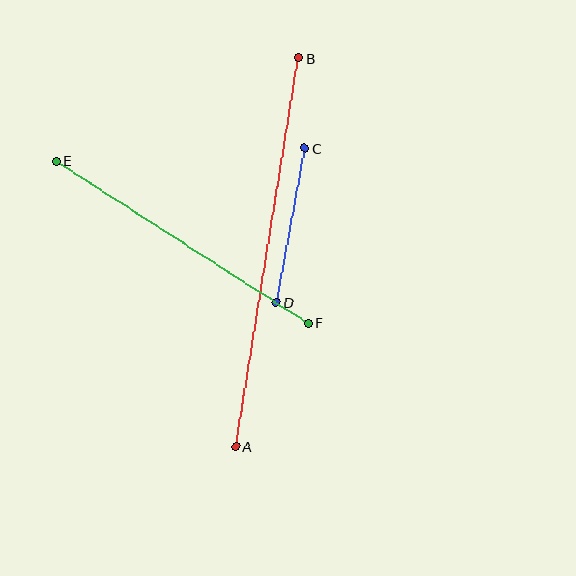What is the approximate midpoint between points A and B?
The midpoint is at approximately (267, 252) pixels.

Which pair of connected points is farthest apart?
Points A and B are farthest apart.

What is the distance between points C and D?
The distance is approximately 157 pixels.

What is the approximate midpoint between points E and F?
The midpoint is at approximately (182, 242) pixels.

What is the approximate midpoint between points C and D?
The midpoint is at approximately (290, 225) pixels.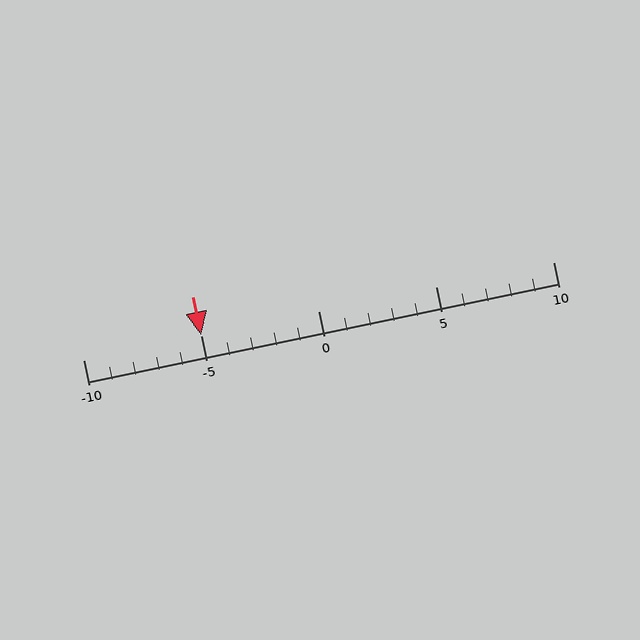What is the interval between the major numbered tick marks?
The major tick marks are spaced 5 units apart.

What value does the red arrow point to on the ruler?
The red arrow points to approximately -5.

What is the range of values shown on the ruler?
The ruler shows values from -10 to 10.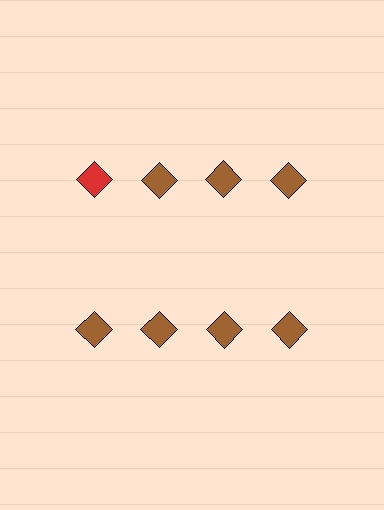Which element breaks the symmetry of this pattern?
The red diamond in the top row, leftmost column breaks the symmetry. All other shapes are brown diamonds.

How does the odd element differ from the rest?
It has a different color: red instead of brown.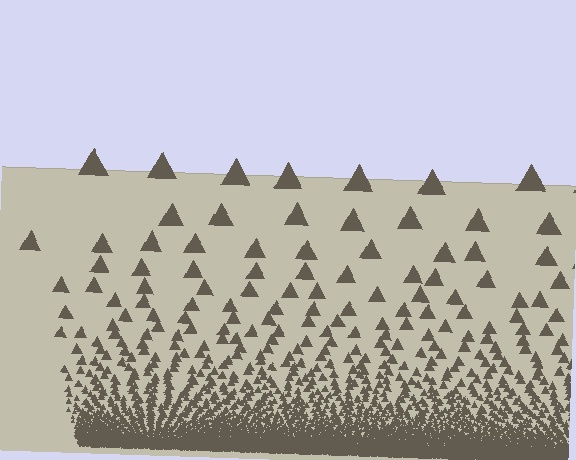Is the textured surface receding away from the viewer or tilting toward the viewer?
The surface appears to tilt toward the viewer. Texture elements get larger and sparser toward the top.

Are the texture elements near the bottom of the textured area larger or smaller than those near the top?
Smaller. The gradient is inverted — elements near the bottom are smaller and denser.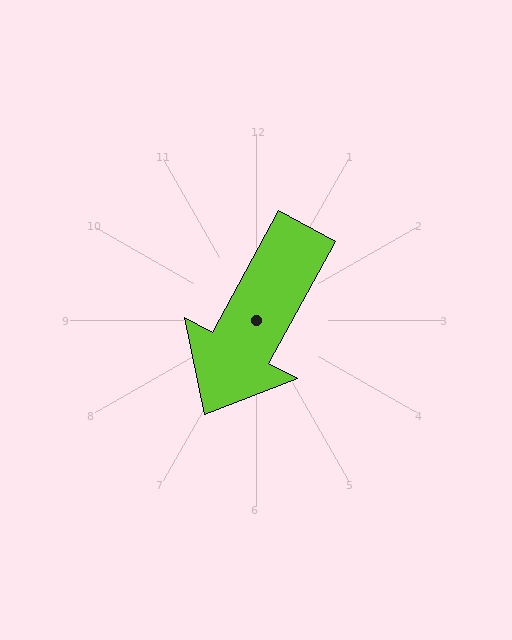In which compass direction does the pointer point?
Southwest.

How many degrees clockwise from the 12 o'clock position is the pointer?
Approximately 208 degrees.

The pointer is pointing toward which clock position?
Roughly 7 o'clock.